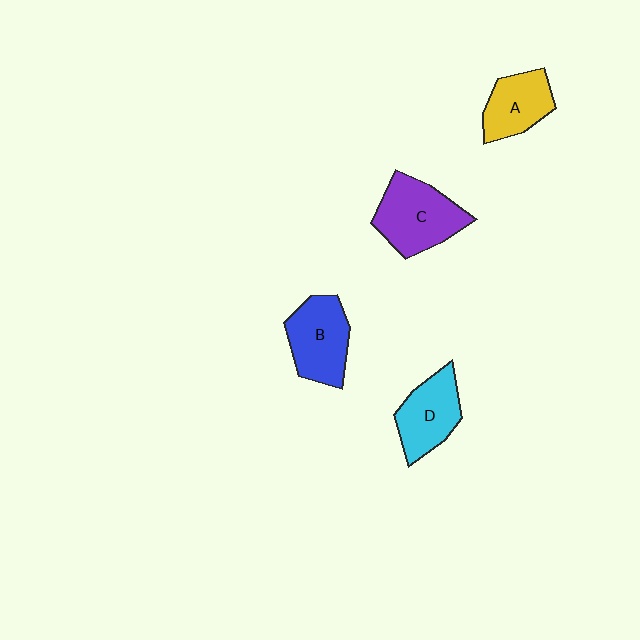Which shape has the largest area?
Shape C (purple).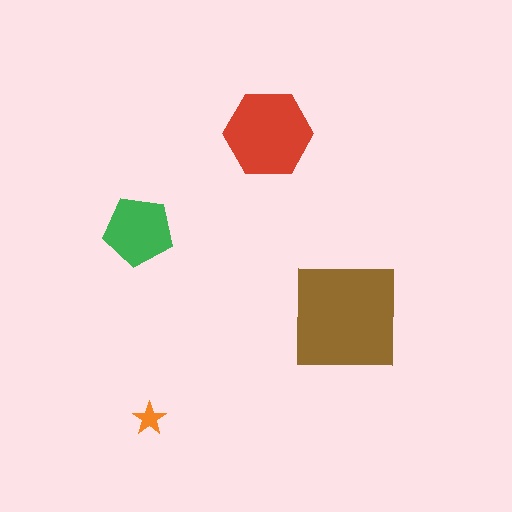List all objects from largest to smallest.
The brown square, the red hexagon, the green pentagon, the orange star.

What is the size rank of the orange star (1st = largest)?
4th.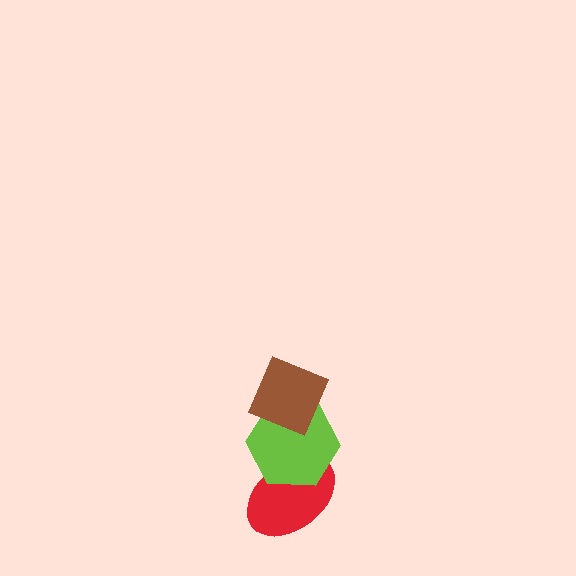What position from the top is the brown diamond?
The brown diamond is 1st from the top.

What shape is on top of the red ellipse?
The lime hexagon is on top of the red ellipse.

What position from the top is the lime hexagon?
The lime hexagon is 2nd from the top.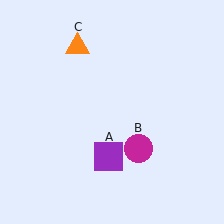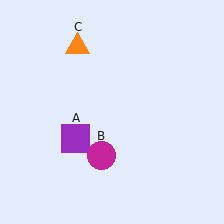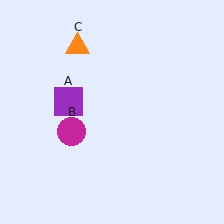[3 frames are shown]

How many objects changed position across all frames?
2 objects changed position: purple square (object A), magenta circle (object B).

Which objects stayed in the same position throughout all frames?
Orange triangle (object C) remained stationary.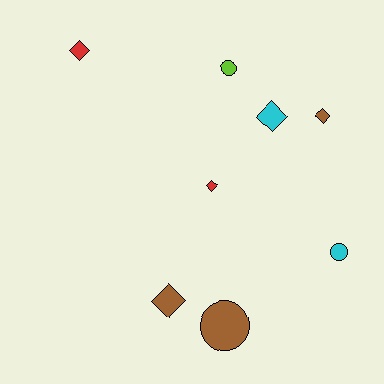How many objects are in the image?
There are 8 objects.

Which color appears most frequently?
Brown, with 3 objects.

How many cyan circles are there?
There is 1 cyan circle.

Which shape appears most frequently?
Diamond, with 5 objects.